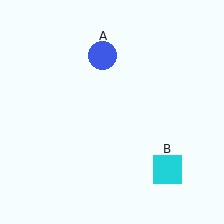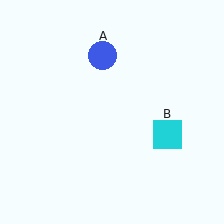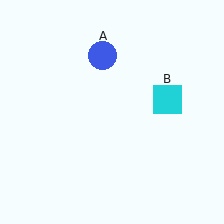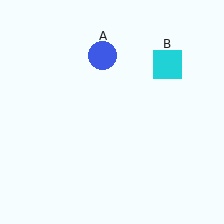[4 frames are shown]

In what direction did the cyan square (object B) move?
The cyan square (object B) moved up.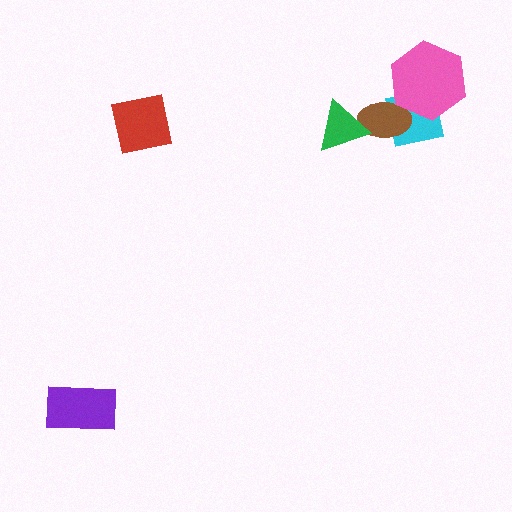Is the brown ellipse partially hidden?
Yes, it is partially covered by another shape.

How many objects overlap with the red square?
0 objects overlap with the red square.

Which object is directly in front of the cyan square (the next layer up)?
The brown ellipse is directly in front of the cyan square.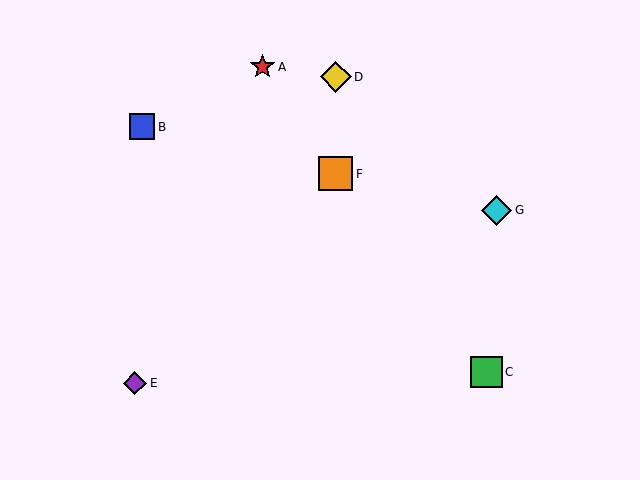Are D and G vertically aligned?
No, D is at x≈336 and G is at x≈497.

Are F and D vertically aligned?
Yes, both are at x≈336.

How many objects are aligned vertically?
2 objects (D, F) are aligned vertically.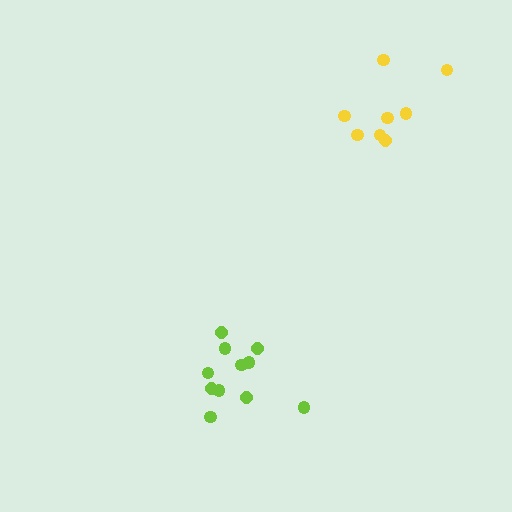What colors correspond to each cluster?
The clusters are colored: yellow, lime.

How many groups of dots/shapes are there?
There are 2 groups.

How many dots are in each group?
Group 1: 8 dots, Group 2: 11 dots (19 total).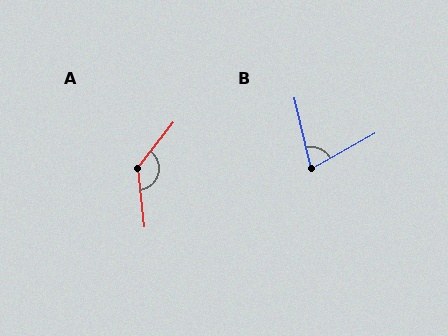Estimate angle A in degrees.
Approximately 136 degrees.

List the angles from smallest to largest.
B (73°), A (136°).